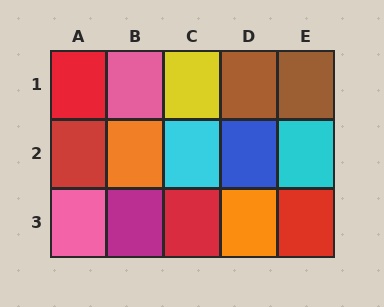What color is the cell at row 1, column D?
Brown.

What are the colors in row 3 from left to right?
Pink, magenta, red, orange, red.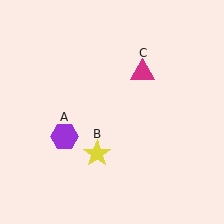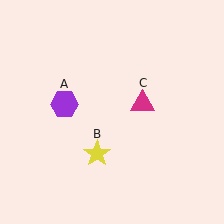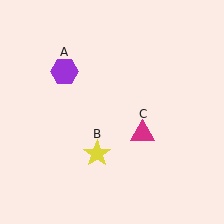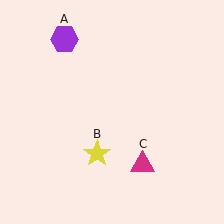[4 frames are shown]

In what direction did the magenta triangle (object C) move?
The magenta triangle (object C) moved down.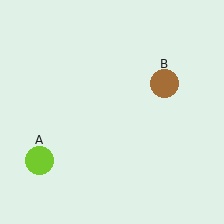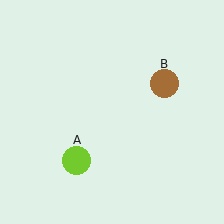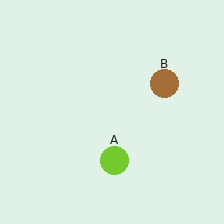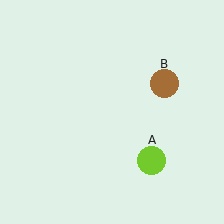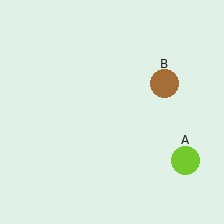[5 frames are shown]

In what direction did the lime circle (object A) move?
The lime circle (object A) moved right.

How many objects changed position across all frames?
1 object changed position: lime circle (object A).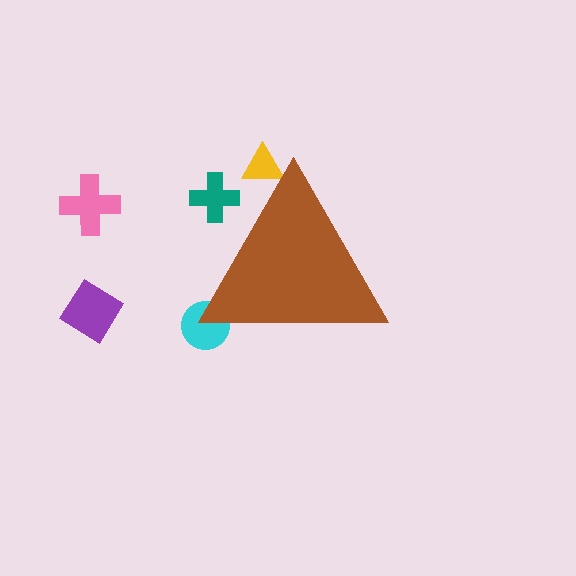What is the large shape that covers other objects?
A brown triangle.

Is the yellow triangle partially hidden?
Yes, the yellow triangle is partially hidden behind the brown triangle.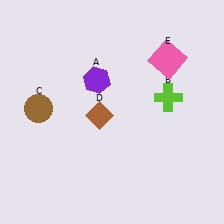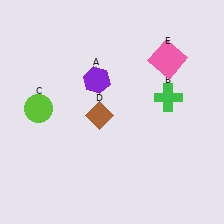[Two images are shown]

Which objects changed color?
B changed from lime to green. C changed from brown to lime.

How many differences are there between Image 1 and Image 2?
There are 2 differences between the two images.